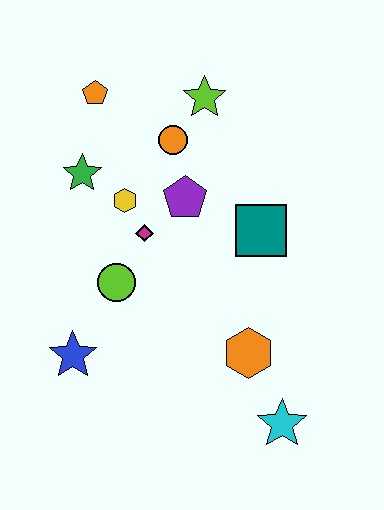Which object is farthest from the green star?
The cyan star is farthest from the green star.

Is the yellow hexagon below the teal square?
No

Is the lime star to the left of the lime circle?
No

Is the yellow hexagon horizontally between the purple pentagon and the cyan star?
No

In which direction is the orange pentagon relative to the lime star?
The orange pentagon is to the left of the lime star.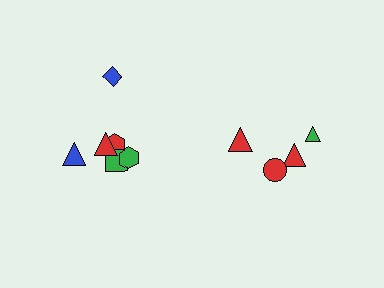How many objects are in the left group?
There are 6 objects.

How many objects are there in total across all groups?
There are 10 objects.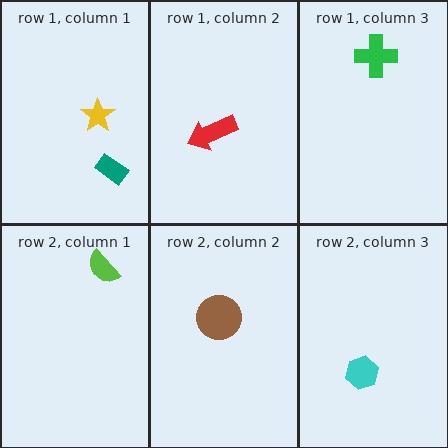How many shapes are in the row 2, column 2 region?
1.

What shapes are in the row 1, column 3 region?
The green cross.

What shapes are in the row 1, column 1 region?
The teal rectangle, the yellow star.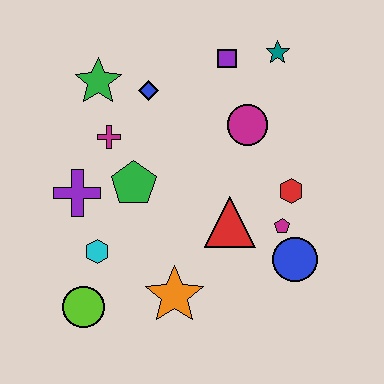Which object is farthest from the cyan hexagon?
The teal star is farthest from the cyan hexagon.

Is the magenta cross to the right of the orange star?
No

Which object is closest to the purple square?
The teal star is closest to the purple square.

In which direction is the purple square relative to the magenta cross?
The purple square is to the right of the magenta cross.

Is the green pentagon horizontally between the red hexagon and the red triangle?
No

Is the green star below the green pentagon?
No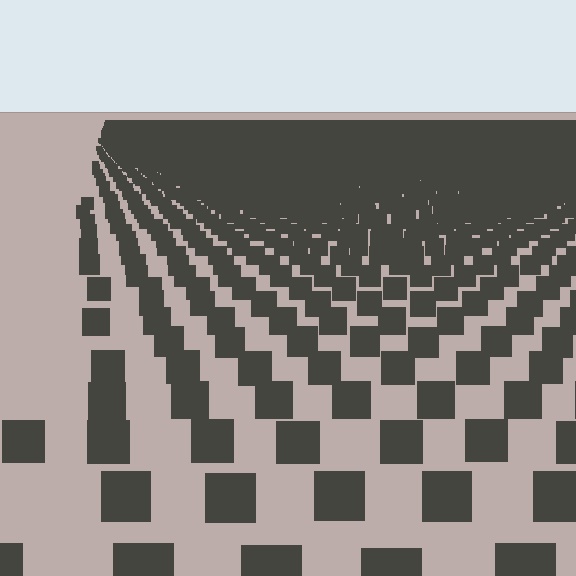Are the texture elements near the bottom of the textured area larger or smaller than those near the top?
Larger. Near the bottom, elements are closer to the viewer and appear at a bigger on-screen size.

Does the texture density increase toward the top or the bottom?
Density increases toward the top.